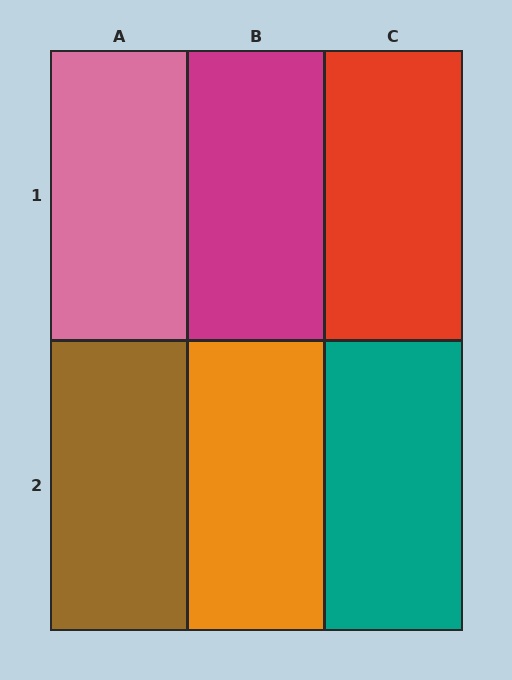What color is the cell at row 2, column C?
Teal.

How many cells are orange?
1 cell is orange.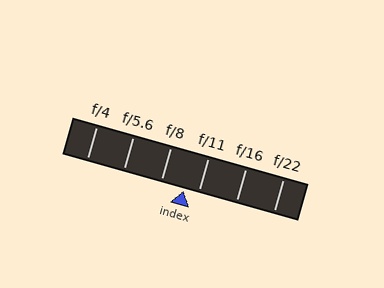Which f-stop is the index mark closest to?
The index mark is closest to f/11.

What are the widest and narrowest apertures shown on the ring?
The widest aperture shown is f/4 and the narrowest is f/22.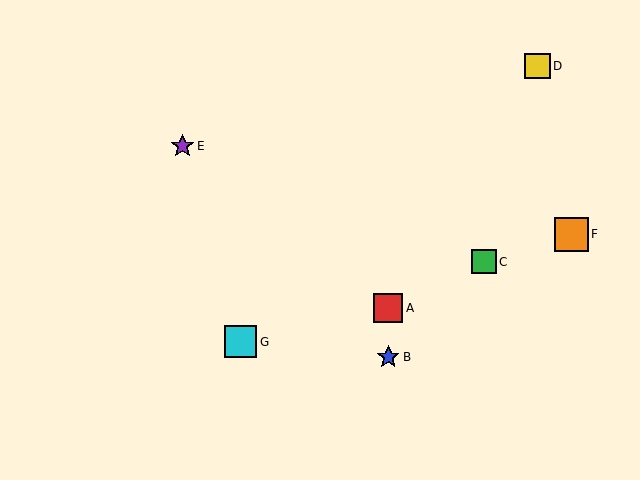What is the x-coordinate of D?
Object D is at x≈537.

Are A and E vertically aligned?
No, A is at x≈388 and E is at x≈182.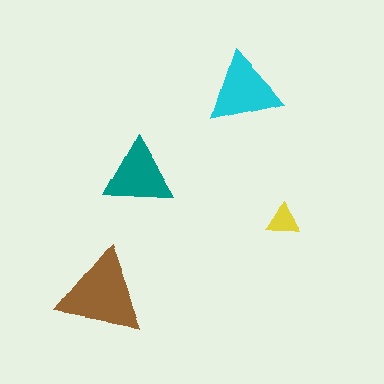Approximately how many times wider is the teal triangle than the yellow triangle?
About 2 times wider.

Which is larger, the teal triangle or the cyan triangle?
The cyan one.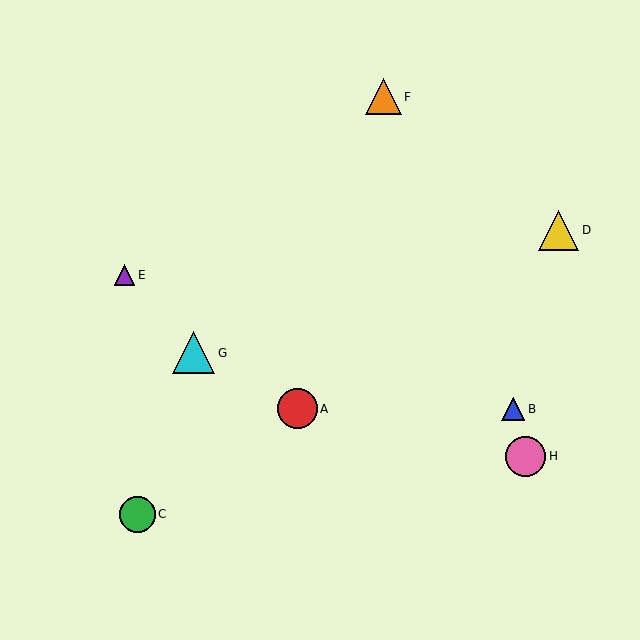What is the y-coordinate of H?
Object H is at y≈456.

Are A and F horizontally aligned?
No, A is at y≈409 and F is at y≈97.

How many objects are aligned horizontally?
2 objects (A, B) are aligned horizontally.